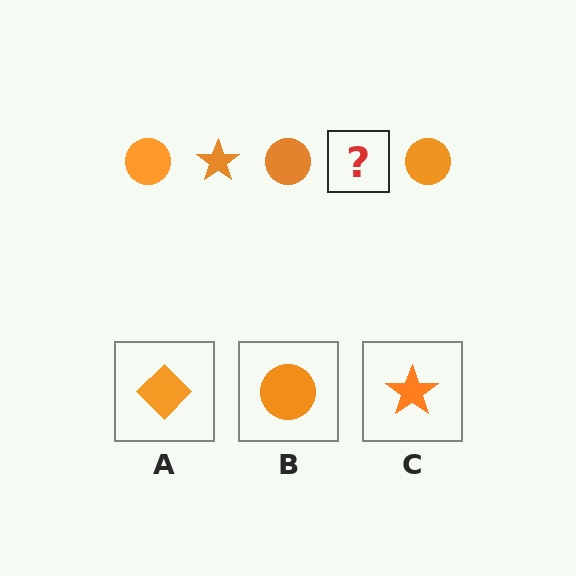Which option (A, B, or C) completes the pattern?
C.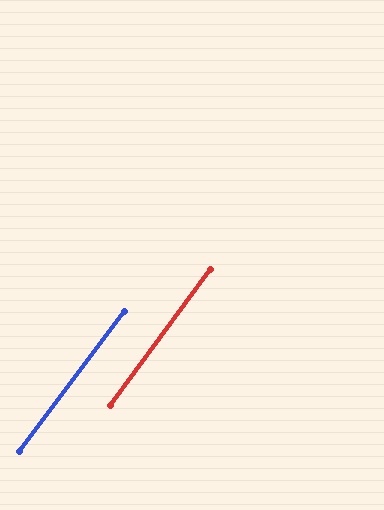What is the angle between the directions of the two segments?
Approximately 0 degrees.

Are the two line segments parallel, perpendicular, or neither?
Parallel — their directions differ by only 0.3°.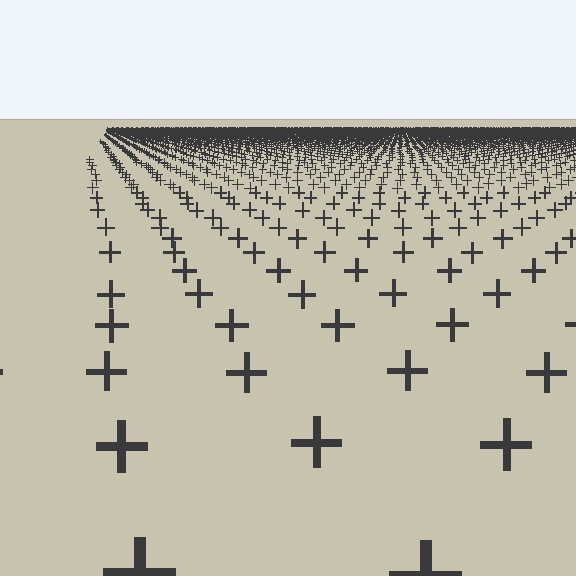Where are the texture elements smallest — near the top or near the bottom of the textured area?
Near the top.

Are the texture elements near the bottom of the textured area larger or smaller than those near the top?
Larger. Near the bottom, elements are closer to the viewer and appear at a bigger on-screen size.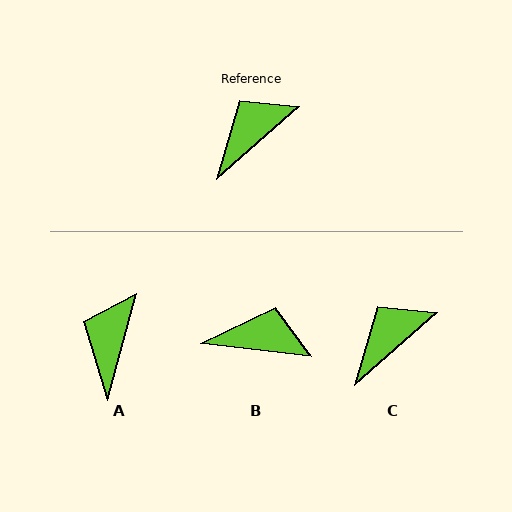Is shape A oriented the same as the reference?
No, it is off by about 33 degrees.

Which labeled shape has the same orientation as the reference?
C.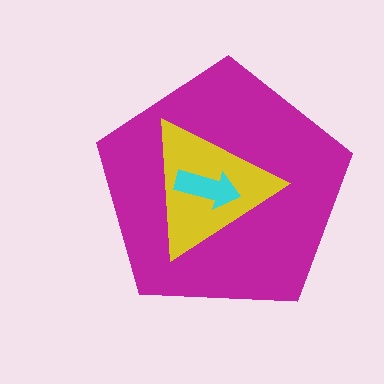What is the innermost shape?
The cyan arrow.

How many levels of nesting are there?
3.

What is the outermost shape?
The magenta pentagon.